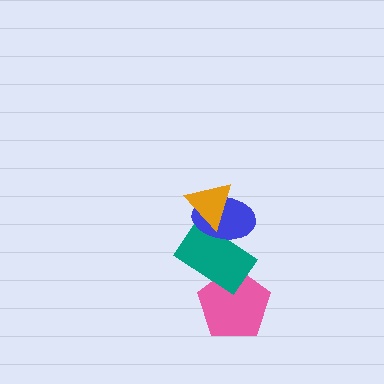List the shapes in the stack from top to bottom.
From top to bottom: the orange triangle, the blue ellipse, the teal rectangle, the pink pentagon.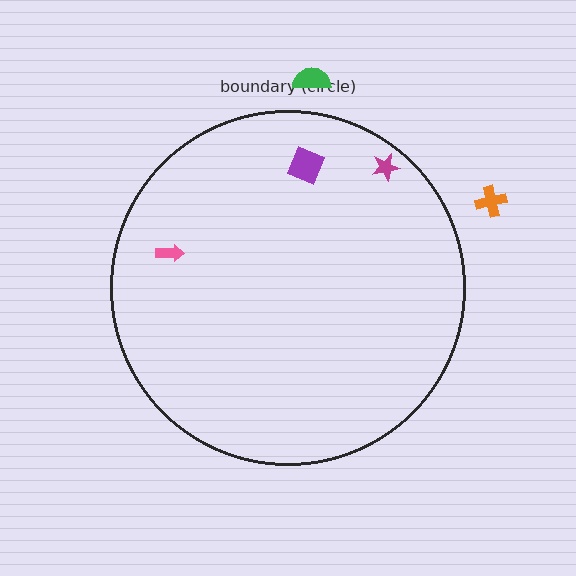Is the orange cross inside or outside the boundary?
Outside.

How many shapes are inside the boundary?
3 inside, 2 outside.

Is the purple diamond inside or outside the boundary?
Inside.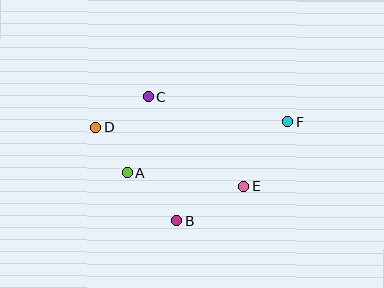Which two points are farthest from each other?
Points D and F are farthest from each other.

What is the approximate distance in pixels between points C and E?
The distance between C and E is approximately 131 pixels.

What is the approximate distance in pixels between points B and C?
The distance between B and C is approximately 127 pixels.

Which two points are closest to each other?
Points A and D are closest to each other.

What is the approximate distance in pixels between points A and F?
The distance between A and F is approximately 168 pixels.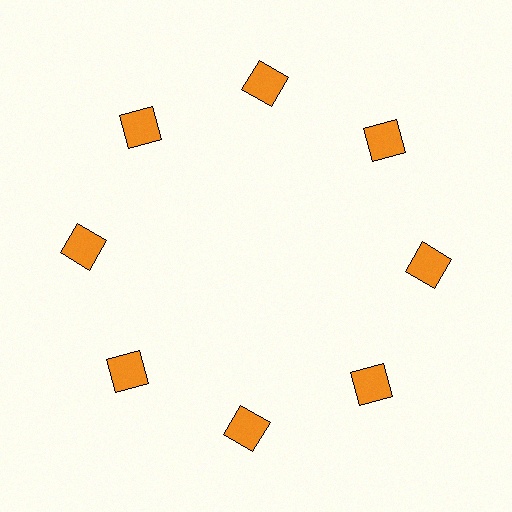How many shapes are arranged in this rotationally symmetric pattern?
There are 8 shapes, arranged in 8 groups of 1.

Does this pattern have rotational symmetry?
Yes, this pattern has 8-fold rotational symmetry. It looks the same after rotating 45 degrees around the center.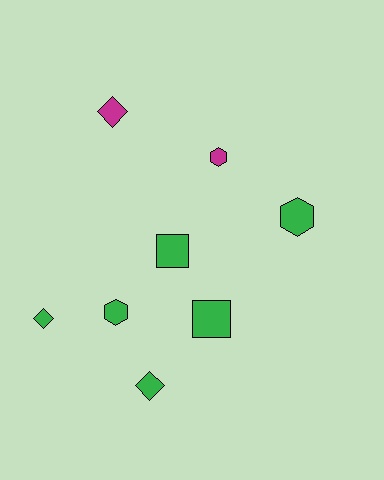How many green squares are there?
There are 2 green squares.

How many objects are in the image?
There are 8 objects.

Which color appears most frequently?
Green, with 6 objects.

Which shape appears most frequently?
Diamond, with 3 objects.